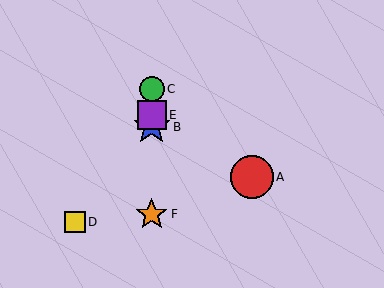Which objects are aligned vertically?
Objects B, C, E, F are aligned vertically.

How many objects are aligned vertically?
4 objects (B, C, E, F) are aligned vertically.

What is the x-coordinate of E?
Object E is at x≈152.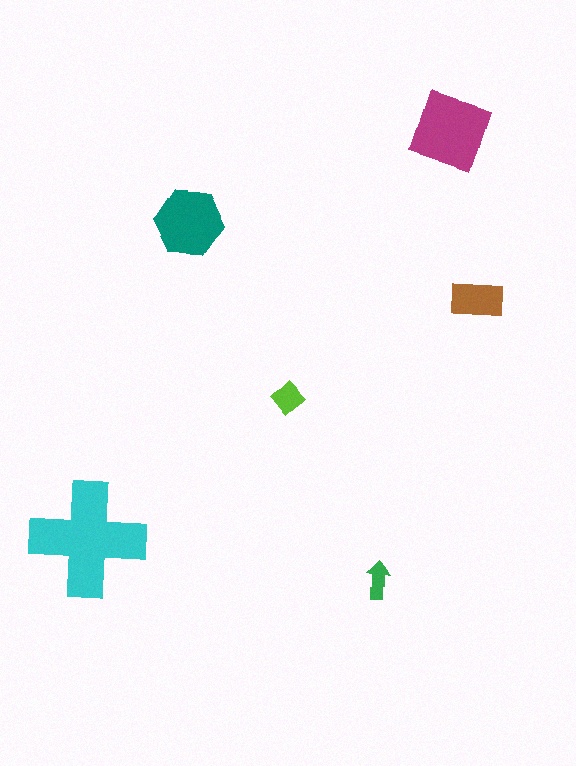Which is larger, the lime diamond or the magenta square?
The magenta square.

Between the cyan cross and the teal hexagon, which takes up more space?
The cyan cross.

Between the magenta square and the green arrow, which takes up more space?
The magenta square.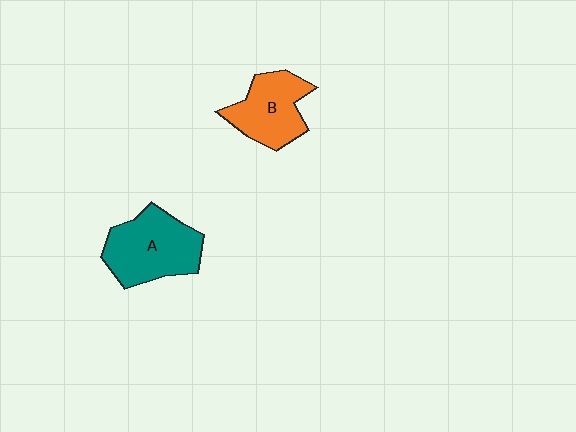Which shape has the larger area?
Shape A (teal).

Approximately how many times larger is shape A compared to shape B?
Approximately 1.3 times.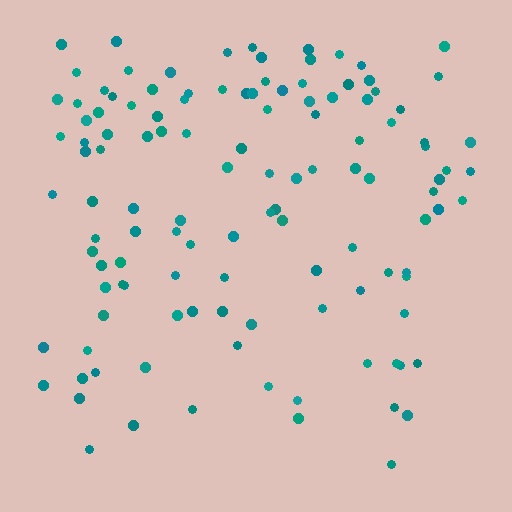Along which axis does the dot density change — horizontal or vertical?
Vertical.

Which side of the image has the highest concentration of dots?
The top.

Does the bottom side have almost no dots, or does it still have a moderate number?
Still a moderate number, just noticeably fewer than the top.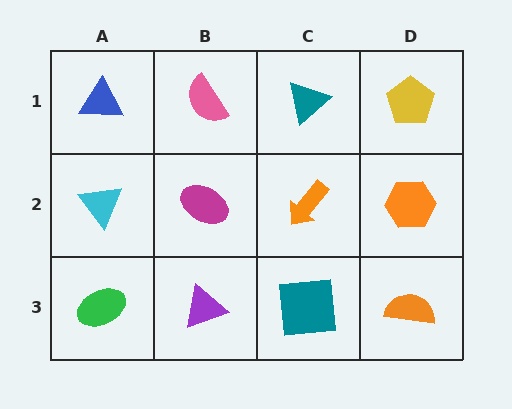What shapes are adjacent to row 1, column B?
A magenta ellipse (row 2, column B), a blue triangle (row 1, column A), a teal triangle (row 1, column C).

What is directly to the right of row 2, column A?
A magenta ellipse.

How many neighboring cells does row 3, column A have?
2.